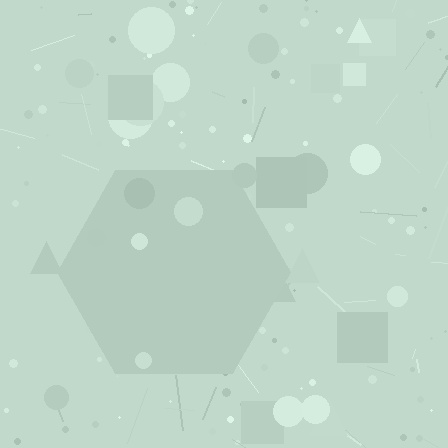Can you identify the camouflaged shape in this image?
The camouflaged shape is a hexagon.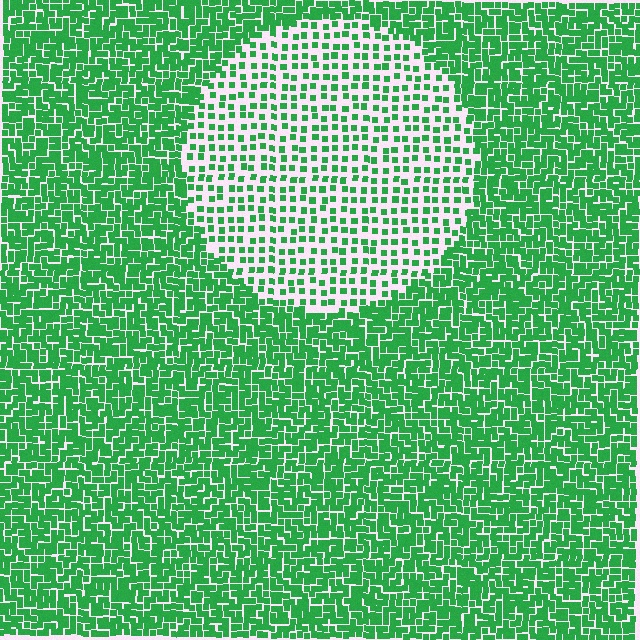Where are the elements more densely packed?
The elements are more densely packed outside the circle boundary.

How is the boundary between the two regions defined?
The boundary is defined by a change in element density (approximately 2.4x ratio). All elements are the same color, size, and shape.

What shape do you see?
I see a circle.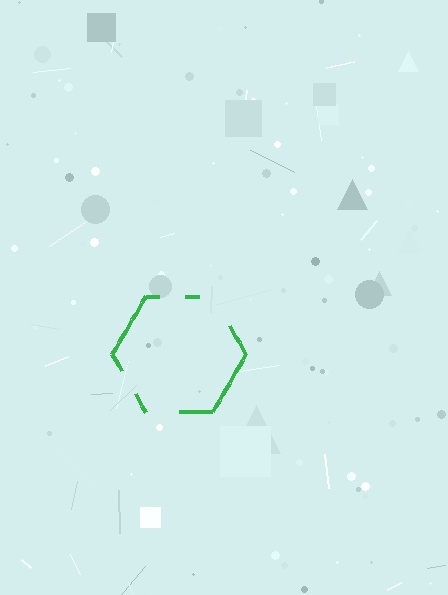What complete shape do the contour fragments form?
The contour fragments form a hexagon.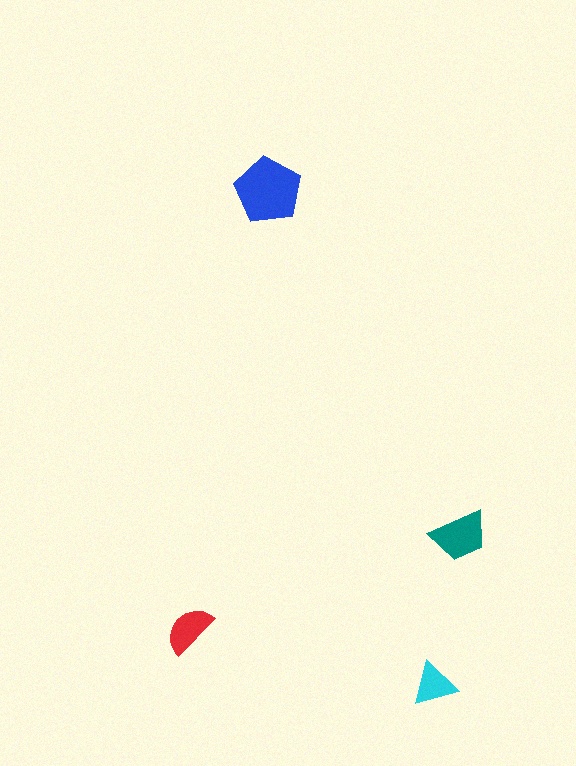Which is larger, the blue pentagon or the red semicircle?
The blue pentagon.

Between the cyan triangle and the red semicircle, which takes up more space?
The red semicircle.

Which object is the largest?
The blue pentagon.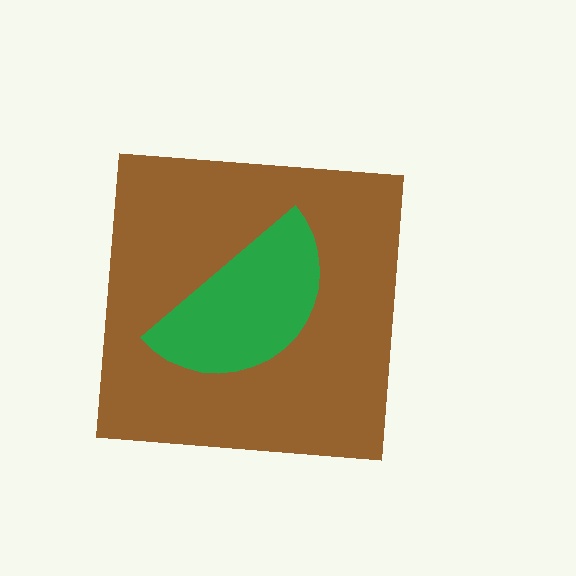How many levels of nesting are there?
2.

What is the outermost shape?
The brown square.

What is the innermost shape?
The green semicircle.